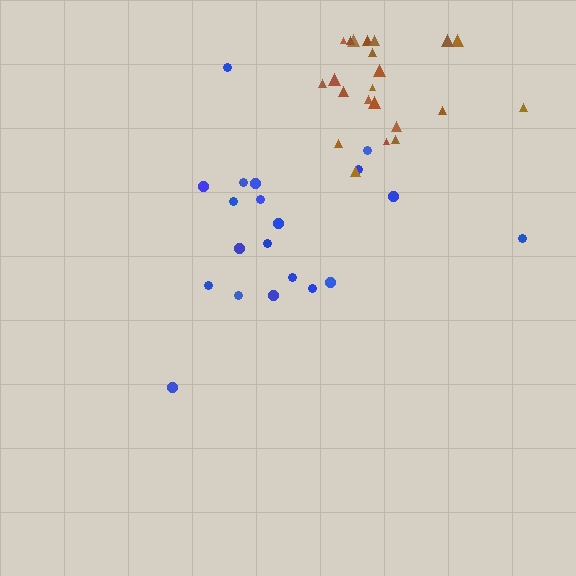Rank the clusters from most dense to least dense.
brown, blue.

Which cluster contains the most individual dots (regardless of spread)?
Brown (22).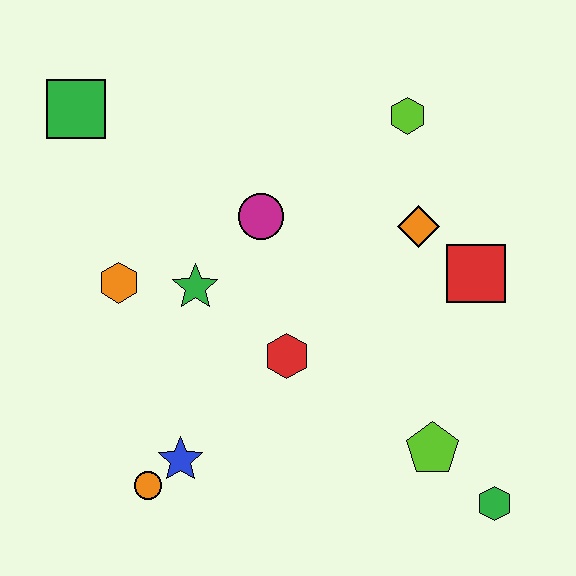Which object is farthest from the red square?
The green square is farthest from the red square.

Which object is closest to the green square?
The orange hexagon is closest to the green square.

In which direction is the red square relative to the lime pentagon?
The red square is above the lime pentagon.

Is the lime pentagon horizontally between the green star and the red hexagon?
No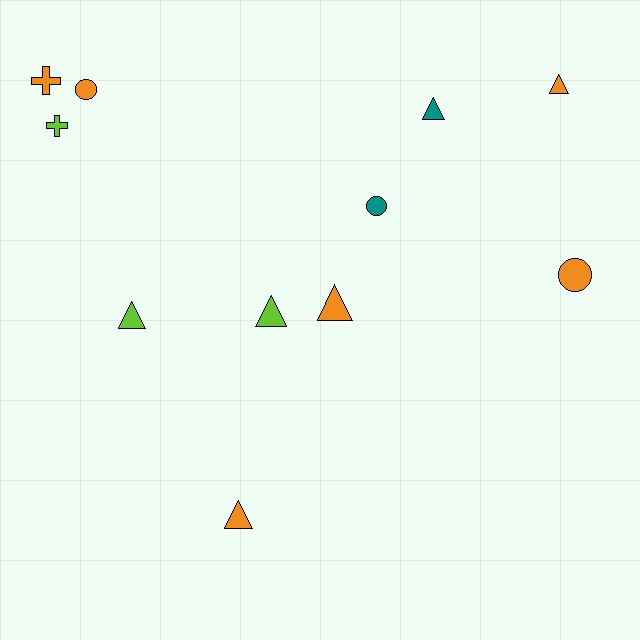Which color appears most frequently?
Orange, with 6 objects.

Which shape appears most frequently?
Triangle, with 6 objects.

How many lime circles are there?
There are no lime circles.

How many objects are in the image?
There are 11 objects.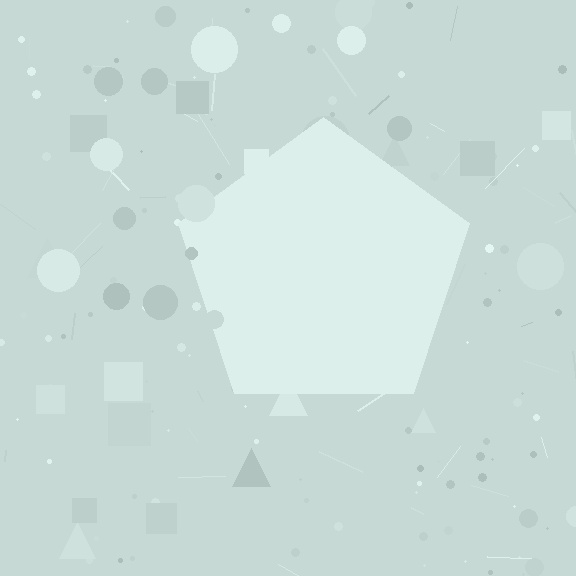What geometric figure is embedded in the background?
A pentagon is embedded in the background.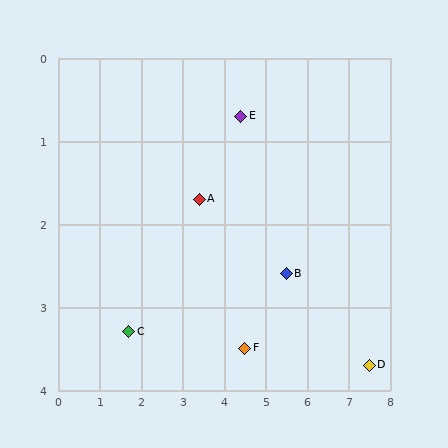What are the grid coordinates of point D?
Point D is at approximately (7.5, 3.7).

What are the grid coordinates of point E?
Point E is at approximately (4.4, 0.7).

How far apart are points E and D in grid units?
Points E and D are about 4.3 grid units apart.